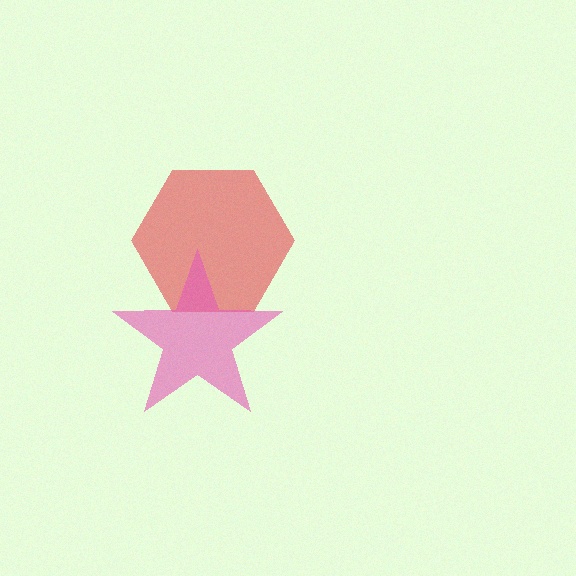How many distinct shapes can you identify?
There are 2 distinct shapes: a red hexagon, a pink star.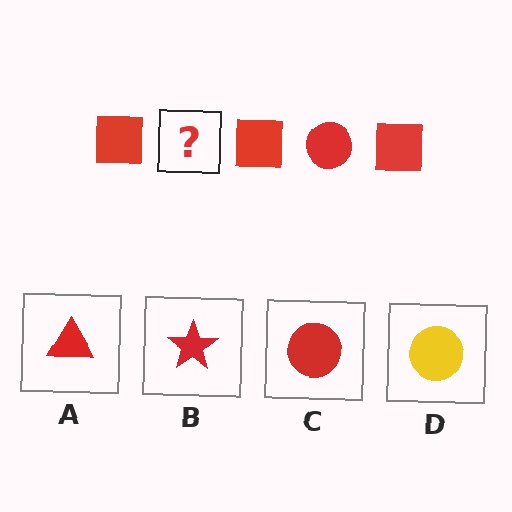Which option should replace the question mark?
Option C.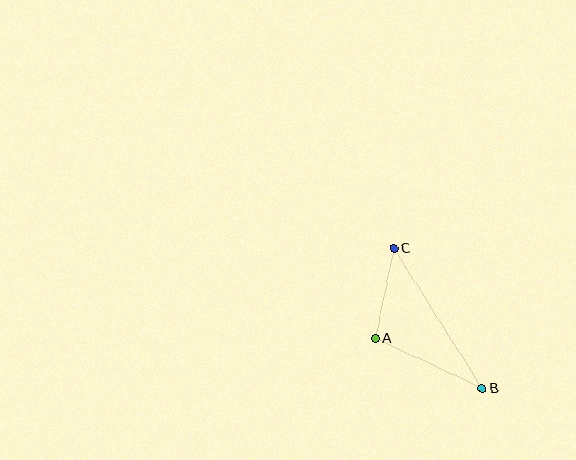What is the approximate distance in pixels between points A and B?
The distance between A and B is approximately 118 pixels.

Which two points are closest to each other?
Points A and C are closest to each other.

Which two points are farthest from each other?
Points B and C are farthest from each other.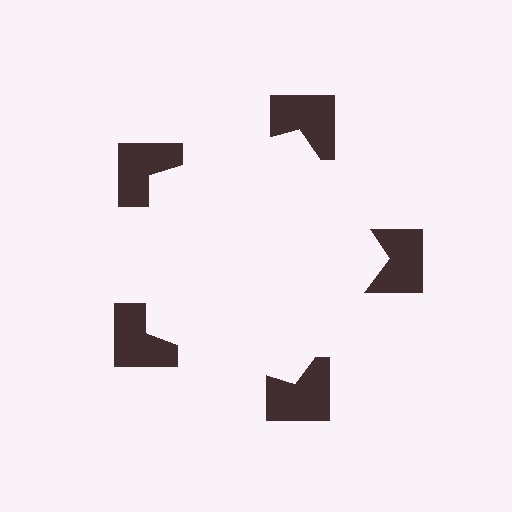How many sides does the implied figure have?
5 sides.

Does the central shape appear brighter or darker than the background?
It typically appears slightly brighter than the background, even though no actual brightness change is drawn.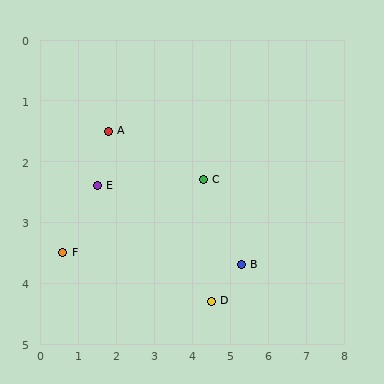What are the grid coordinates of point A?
Point A is at approximately (1.8, 1.5).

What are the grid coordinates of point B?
Point B is at approximately (5.3, 3.7).